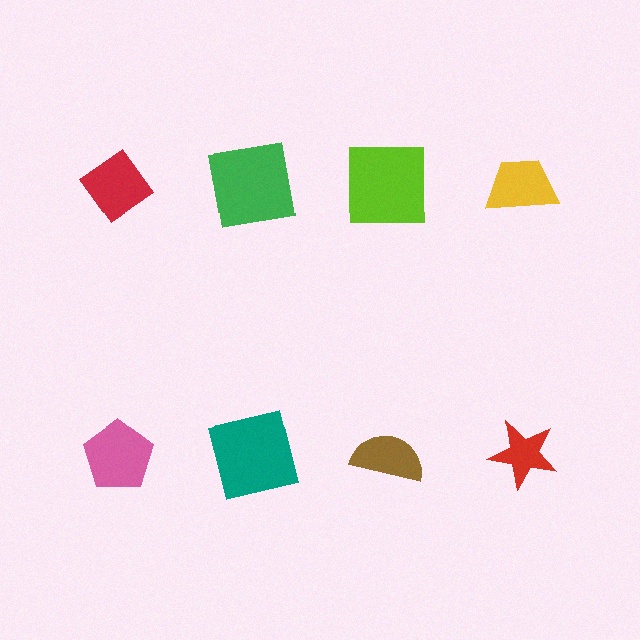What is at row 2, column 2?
A teal square.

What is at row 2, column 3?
A brown semicircle.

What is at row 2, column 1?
A pink pentagon.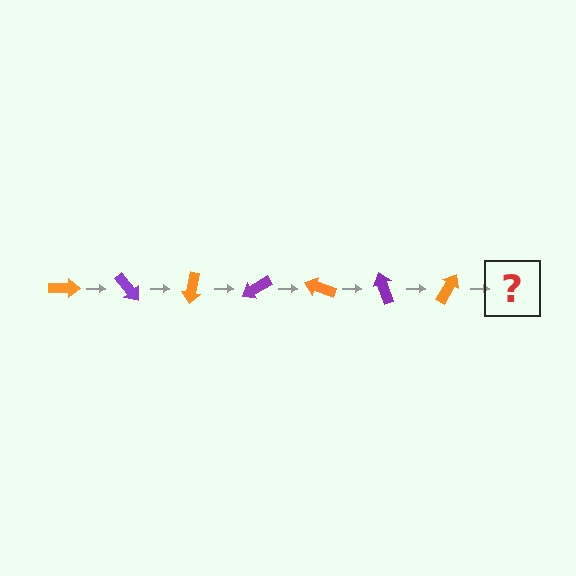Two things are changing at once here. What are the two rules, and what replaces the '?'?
The two rules are that it rotates 50 degrees each step and the color cycles through orange and purple. The '?' should be a purple arrow, rotated 350 degrees from the start.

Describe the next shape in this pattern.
It should be a purple arrow, rotated 350 degrees from the start.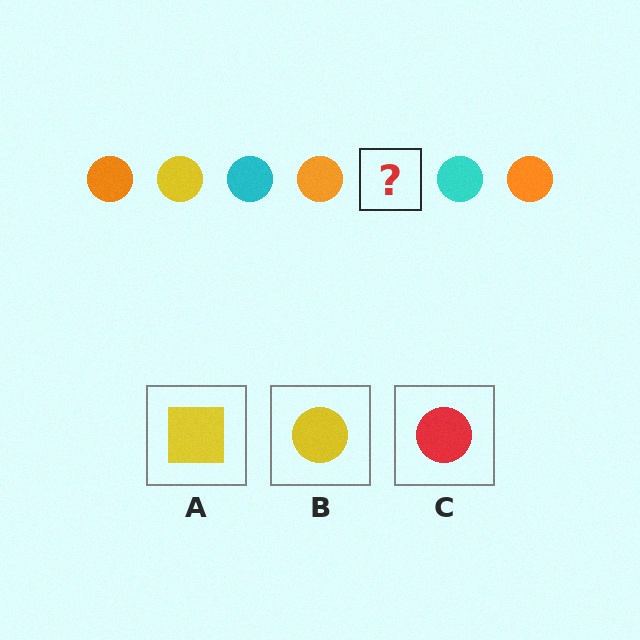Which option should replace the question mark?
Option B.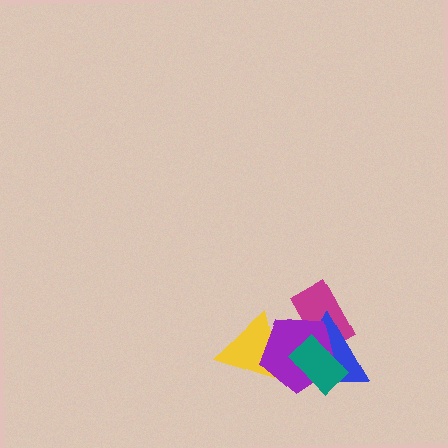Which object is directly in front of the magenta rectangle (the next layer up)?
The blue triangle is directly in front of the magenta rectangle.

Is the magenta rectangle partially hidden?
Yes, it is partially covered by another shape.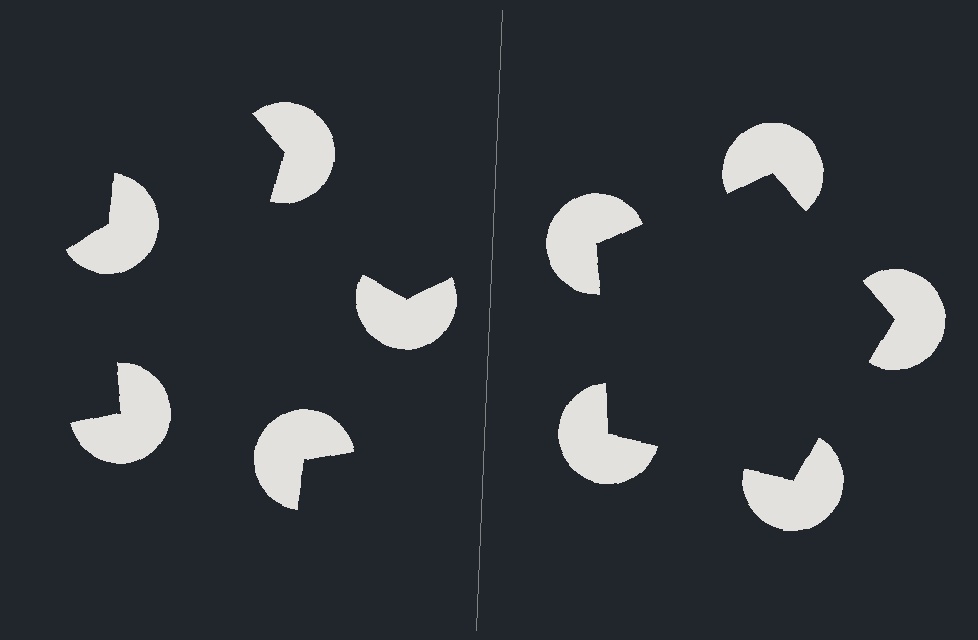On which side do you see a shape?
An illusory pentagon appears on the right side. On the left side the wedge cuts are rotated, so no coherent shape forms.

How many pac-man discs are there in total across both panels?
10 — 5 on each side.